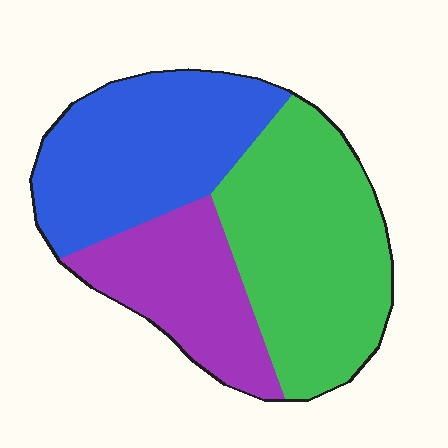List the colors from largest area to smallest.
From largest to smallest: green, blue, purple.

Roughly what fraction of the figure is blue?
Blue takes up about one third (1/3) of the figure.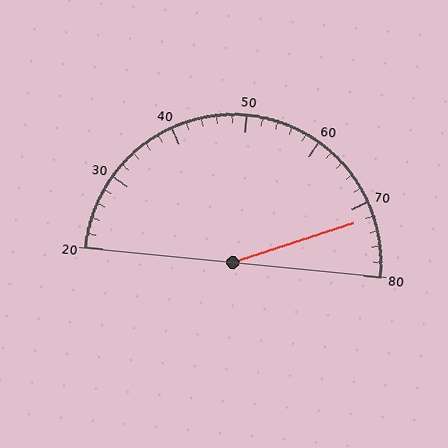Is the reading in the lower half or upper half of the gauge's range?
The reading is in the upper half of the range (20 to 80).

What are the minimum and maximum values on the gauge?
The gauge ranges from 20 to 80.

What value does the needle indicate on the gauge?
The needle indicates approximately 72.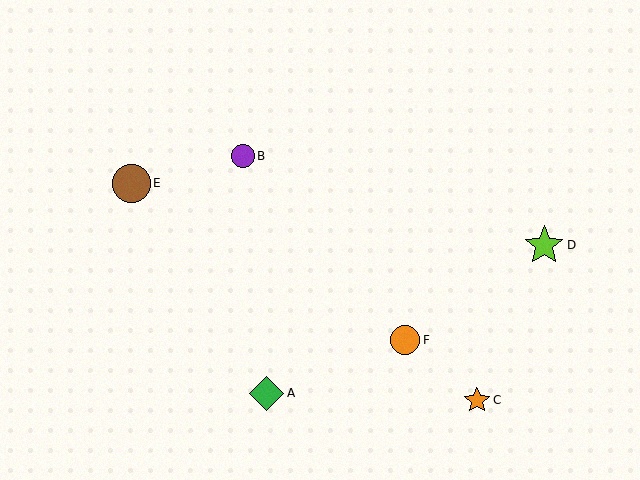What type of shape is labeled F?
Shape F is an orange circle.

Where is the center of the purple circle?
The center of the purple circle is at (243, 156).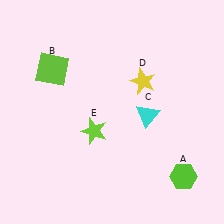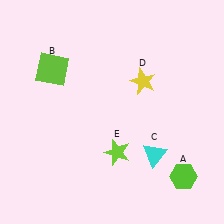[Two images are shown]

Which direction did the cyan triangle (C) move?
The cyan triangle (C) moved down.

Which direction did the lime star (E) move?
The lime star (E) moved right.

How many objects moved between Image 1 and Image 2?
2 objects moved between the two images.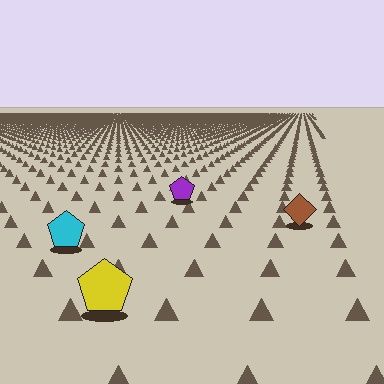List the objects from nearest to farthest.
From nearest to farthest: the yellow pentagon, the cyan pentagon, the brown diamond, the purple pentagon.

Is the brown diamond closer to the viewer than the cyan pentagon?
No. The cyan pentagon is closer — you can tell from the texture gradient: the ground texture is coarser near it.